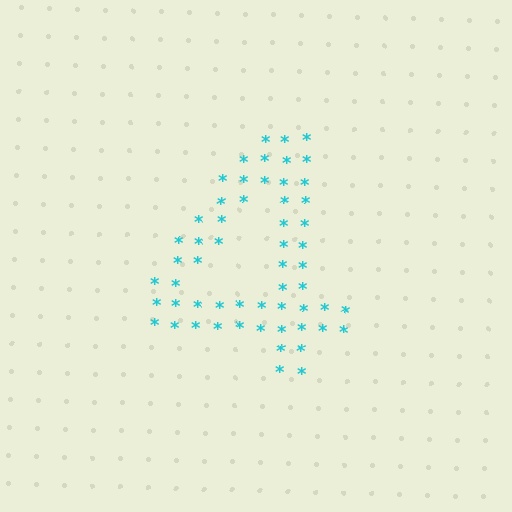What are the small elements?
The small elements are asterisks.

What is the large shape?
The large shape is the digit 4.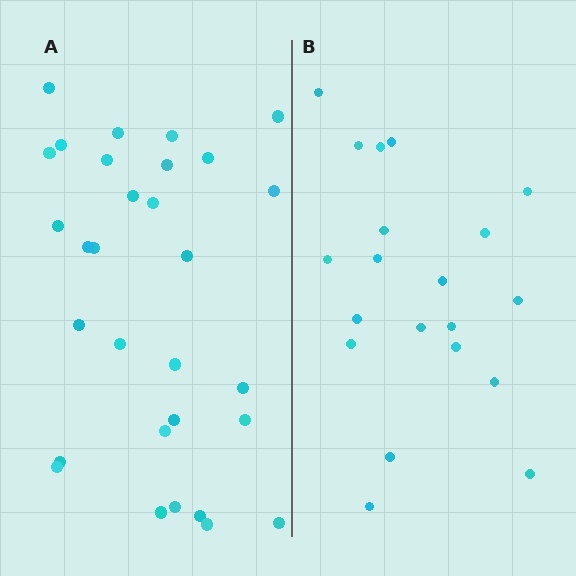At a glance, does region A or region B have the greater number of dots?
Region A (the left region) has more dots.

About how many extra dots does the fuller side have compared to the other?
Region A has roughly 10 or so more dots than region B.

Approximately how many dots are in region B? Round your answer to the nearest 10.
About 20 dots.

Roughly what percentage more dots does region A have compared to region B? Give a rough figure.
About 50% more.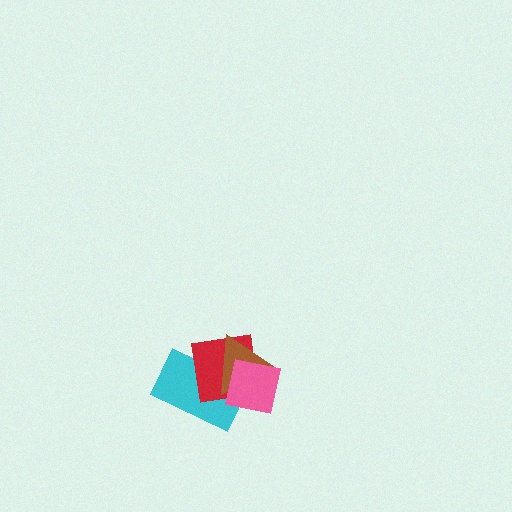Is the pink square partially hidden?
No, no other shape covers it.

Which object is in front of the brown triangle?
The pink square is in front of the brown triangle.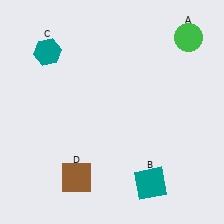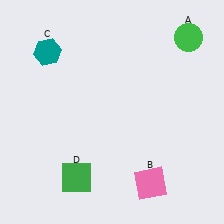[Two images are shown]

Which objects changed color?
B changed from teal to pink. D changed from brown to green.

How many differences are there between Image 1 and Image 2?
There are 2 differences between the two images.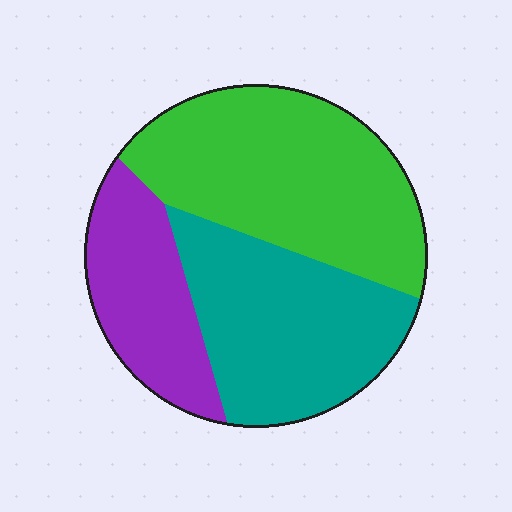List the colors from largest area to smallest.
From largest to smallest: green, teal, purple.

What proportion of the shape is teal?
Teal covers 35% of the shape.